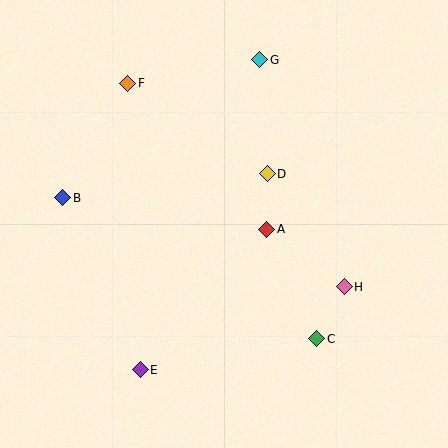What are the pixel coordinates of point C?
Point C is at (317, 339).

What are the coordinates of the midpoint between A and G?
The midpoint between A and G is at (263, 144).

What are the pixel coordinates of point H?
Point H is at (344, 287).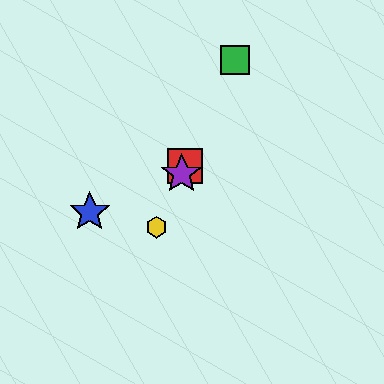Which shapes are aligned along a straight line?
The red square, the green square, the yellow hexagon, the purple star are aligned along a straight line.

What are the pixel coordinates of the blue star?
The blue star is at (90, 212).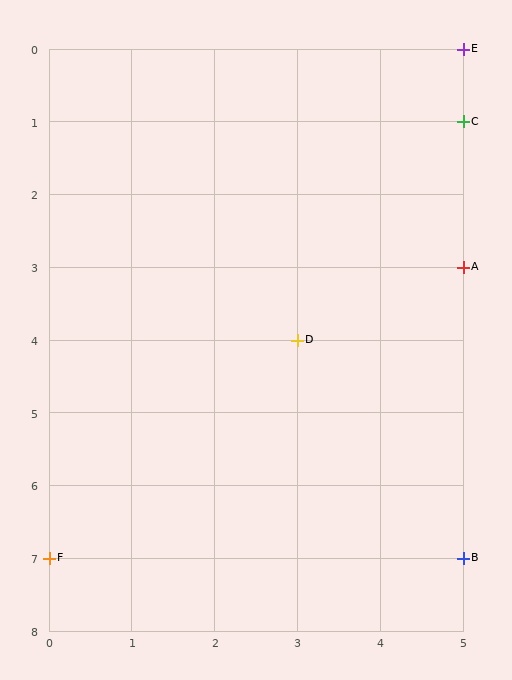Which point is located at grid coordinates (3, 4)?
Point D is at (3, 4).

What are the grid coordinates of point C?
Point C is at grid coordinates (5, 1).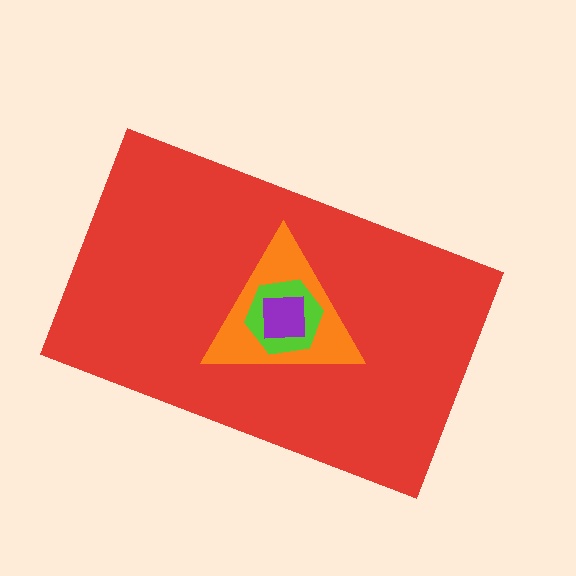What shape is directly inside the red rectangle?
The orange triangle.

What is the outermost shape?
The red rectangle.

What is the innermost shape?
The purple square.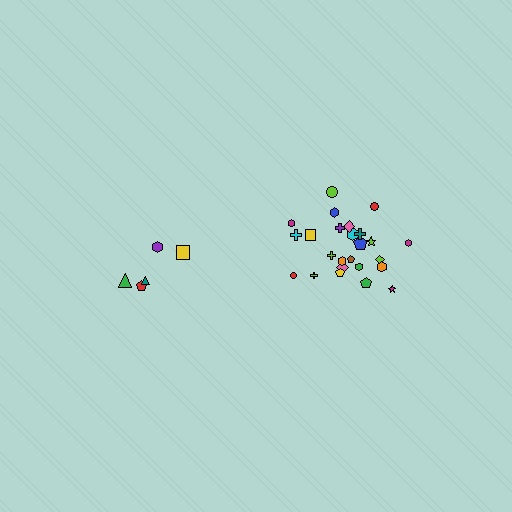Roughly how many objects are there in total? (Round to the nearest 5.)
Roughly 30 objects in total.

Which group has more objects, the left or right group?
The right group.